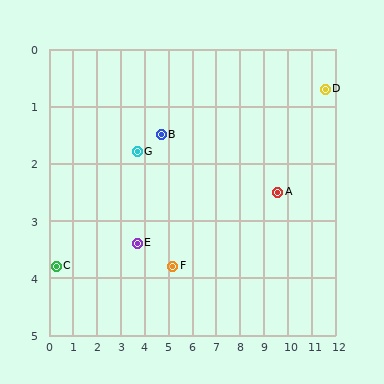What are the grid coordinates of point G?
Point G is at approximately (3.7, 1.8).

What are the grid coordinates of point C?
Point C is at approximately (0.3, 3.8).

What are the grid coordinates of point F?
Point F is at approximately (5.2, 3.8).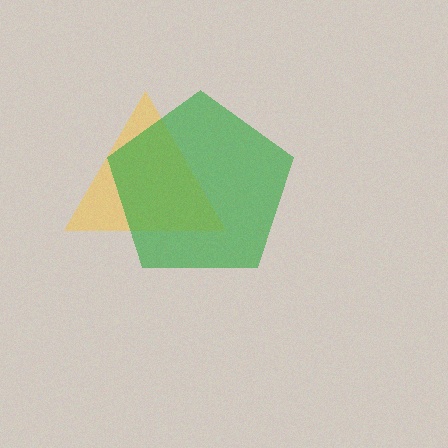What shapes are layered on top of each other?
The layered shapes are: a yellow triangle, a green pentagon.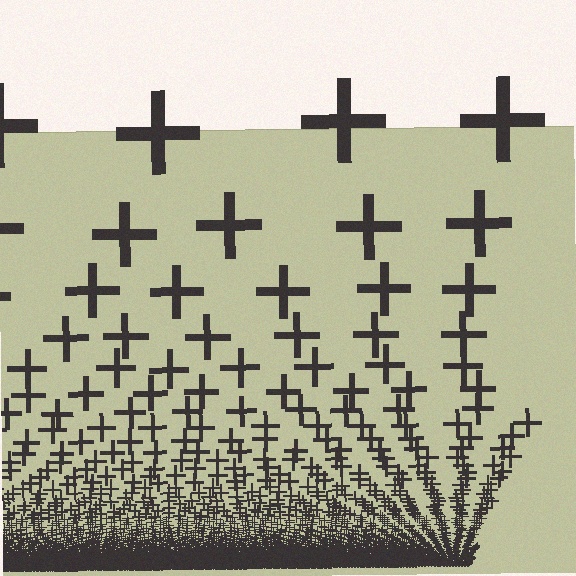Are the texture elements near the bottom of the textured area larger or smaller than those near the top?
Smaller. The gradient is inverted — elements near the bottom are smaller and denser.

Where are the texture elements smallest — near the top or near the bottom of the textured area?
Near the bottom.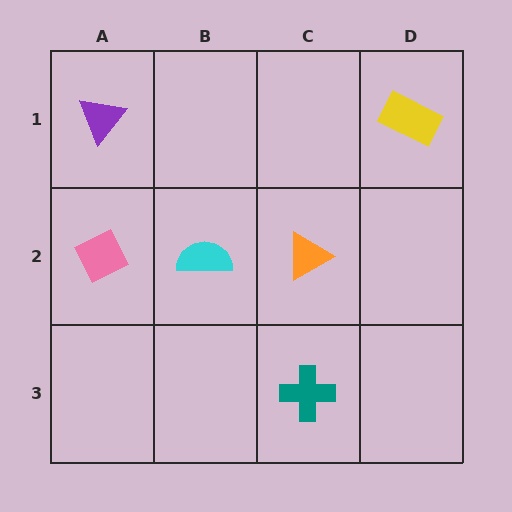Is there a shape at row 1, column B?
No, that cell is empty.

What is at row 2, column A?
A pink diamond.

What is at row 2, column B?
A cyan semicircle.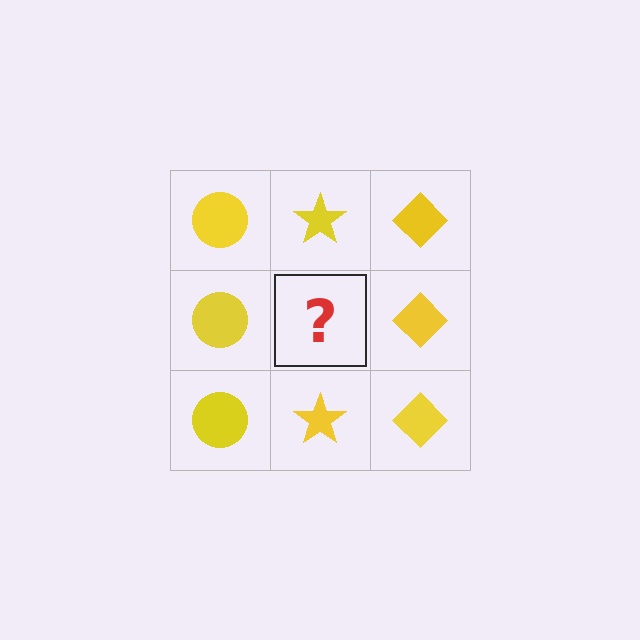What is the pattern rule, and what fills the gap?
The rule is that each column has a consistent shape. The gap should be filled with a yellow star.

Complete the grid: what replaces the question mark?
The question mark should be replaced with a yellow star.